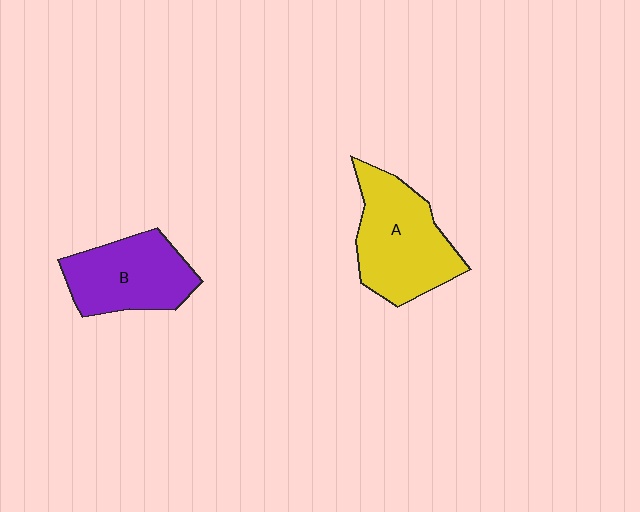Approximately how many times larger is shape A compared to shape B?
Approximately 1.2 times.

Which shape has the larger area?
Shape A (yellow).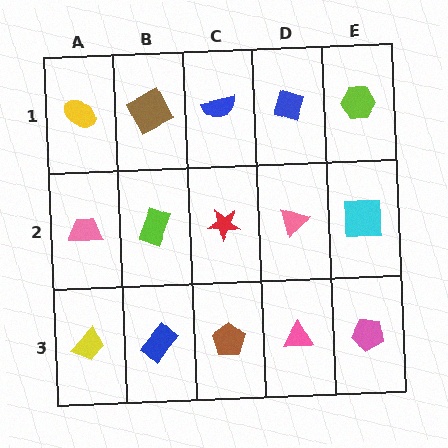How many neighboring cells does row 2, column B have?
4.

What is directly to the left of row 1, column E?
A blue diamond.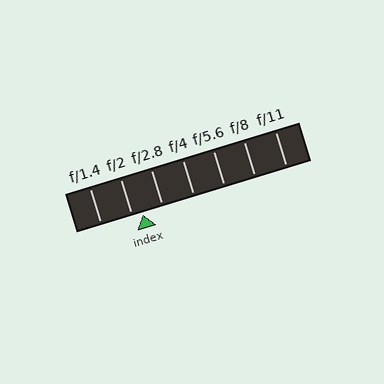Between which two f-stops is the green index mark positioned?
The index mark is between f/2 and f/2.8.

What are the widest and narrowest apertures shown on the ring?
The widest aperture shown is f/1.4 and the narrowest is f/11.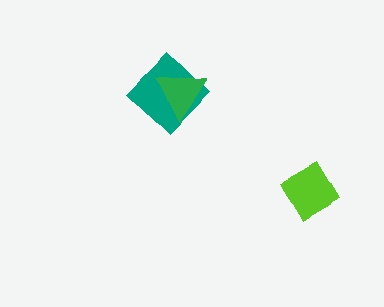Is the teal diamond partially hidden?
Yes, it is partially covered by another shape.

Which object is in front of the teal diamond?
The green triangle is in front of the teal diamond.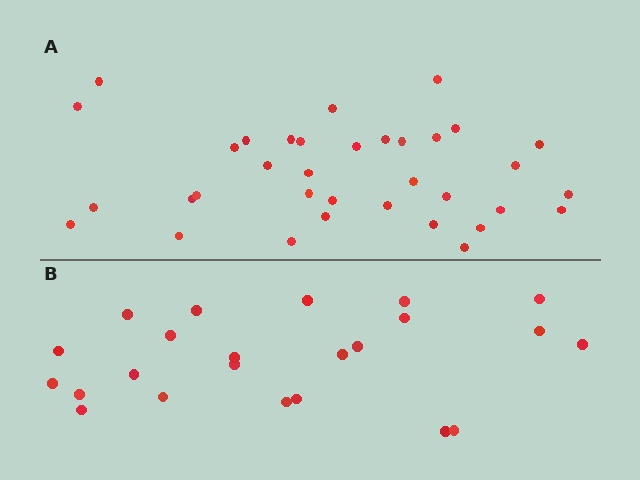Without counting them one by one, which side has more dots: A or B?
Region A (the top region) has more dots.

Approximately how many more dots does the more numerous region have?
Region A has roughly 12 or so more dots than region B.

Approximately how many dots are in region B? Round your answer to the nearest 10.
About 20 dots. (The exact count is 23, which rounds to 20.)